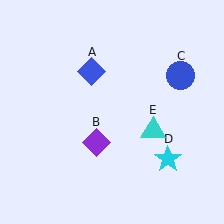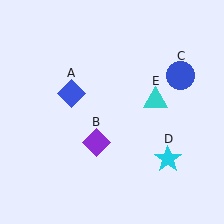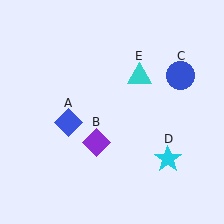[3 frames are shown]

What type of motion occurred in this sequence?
The blue diamond (object A), cyan triangle (object E) rotated counterclockwise around the center of the scene.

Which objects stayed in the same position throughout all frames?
Purple diamond (object B) and blue circle (object C) and cyan star (object D) remained stationary.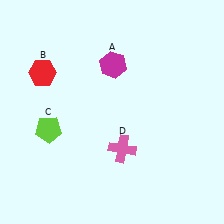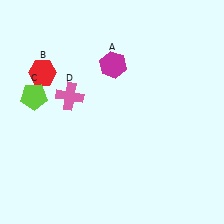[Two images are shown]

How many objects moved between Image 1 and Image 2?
2 objects moved between the two images.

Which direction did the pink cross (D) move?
The pink cross (D) moved left.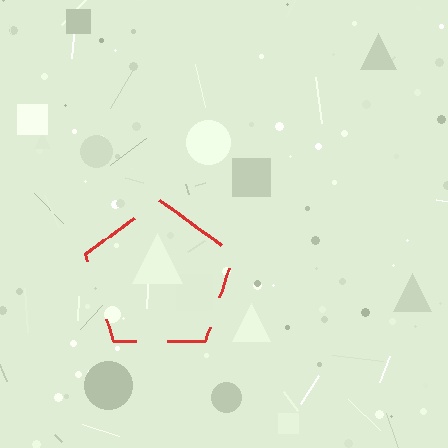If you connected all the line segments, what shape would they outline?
They would outline a pentagon.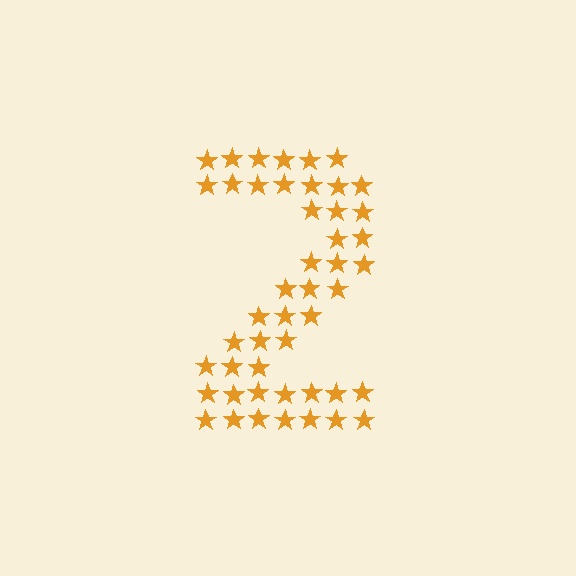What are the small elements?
The small elements are stars.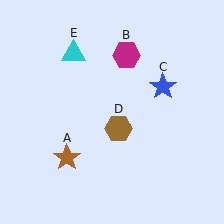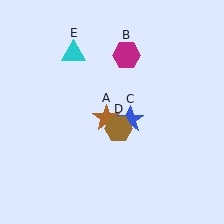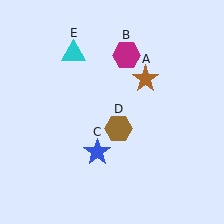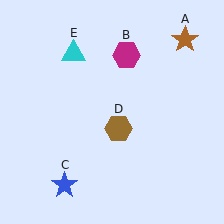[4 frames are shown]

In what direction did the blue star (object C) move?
The blue star (object C) moved down and to the left.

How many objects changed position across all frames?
2 objects changed position: brown star (object A), blue star (object C).